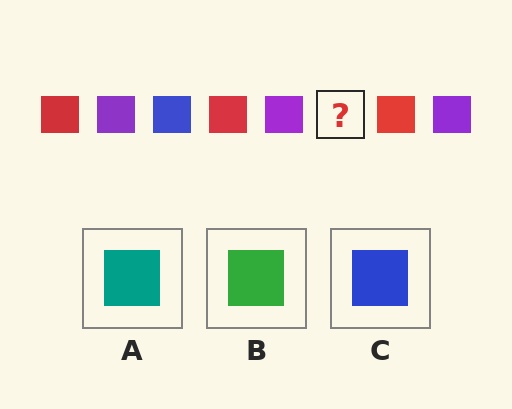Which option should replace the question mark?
Option C.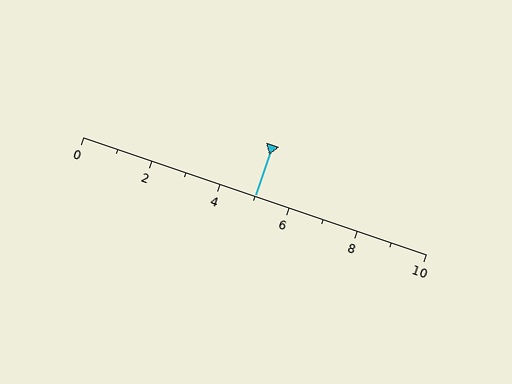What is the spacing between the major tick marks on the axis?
The major ticks are spaced 2 apart.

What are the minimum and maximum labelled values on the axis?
The axis runs from 0 to 10.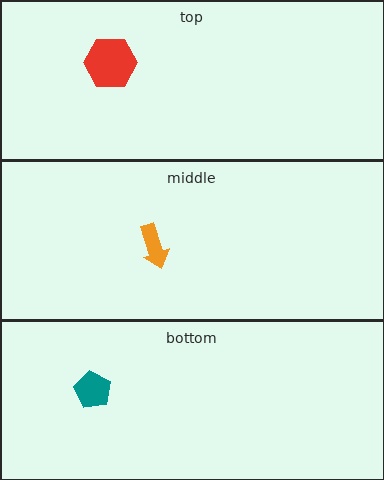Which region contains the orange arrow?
The middle region.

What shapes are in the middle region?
The orange arrow.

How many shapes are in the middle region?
1.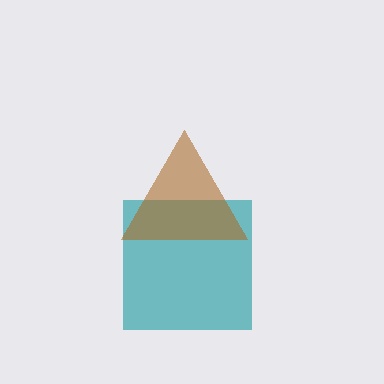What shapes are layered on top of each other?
The layered shapes are: a teal square, a brown triangle.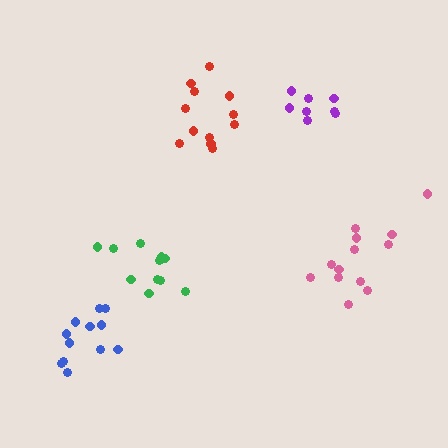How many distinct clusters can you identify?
There are 5 distinct clusters.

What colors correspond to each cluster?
The clusters are colored: blue, red, purple, green, pink.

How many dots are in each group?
Group 1: 12 dots, Group 2: 12 dots, Group 3: 8 dots, Group 4: 12 dots, Group 5: 13 dots (57 total).